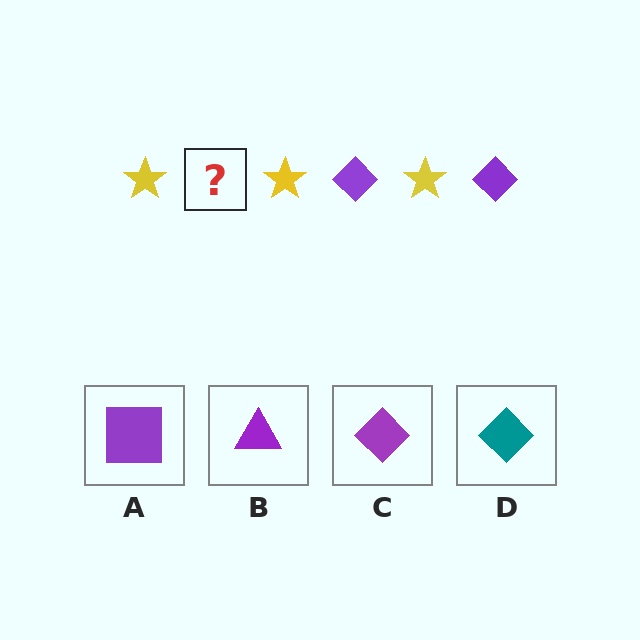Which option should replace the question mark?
Option C.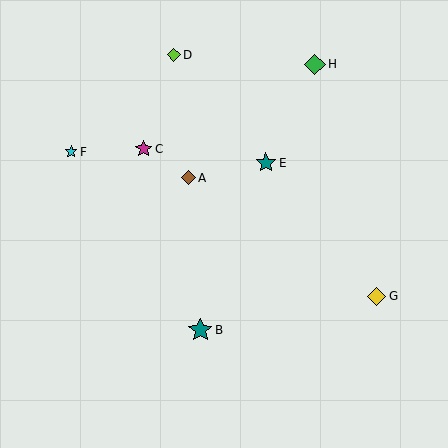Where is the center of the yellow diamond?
The center of the yellow diamond is at (377, 296).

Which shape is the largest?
The teal star (labeled B) is the largest.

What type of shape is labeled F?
Shape F is a cyan star.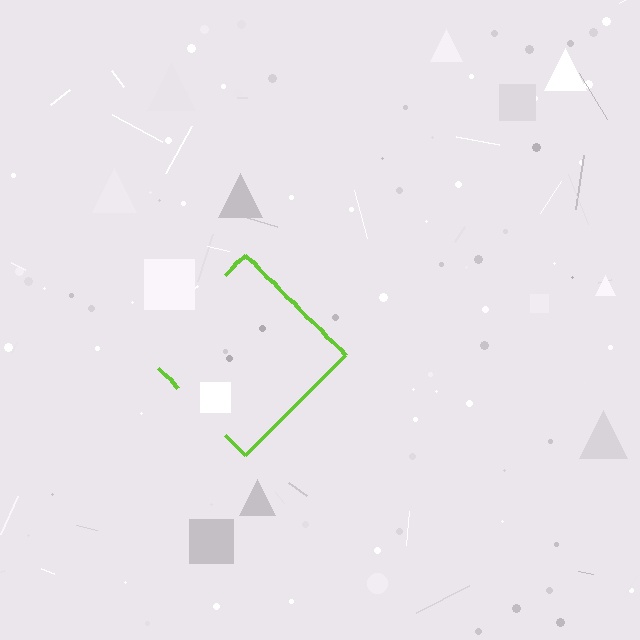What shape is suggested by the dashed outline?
The dashed outline suggests a diamond.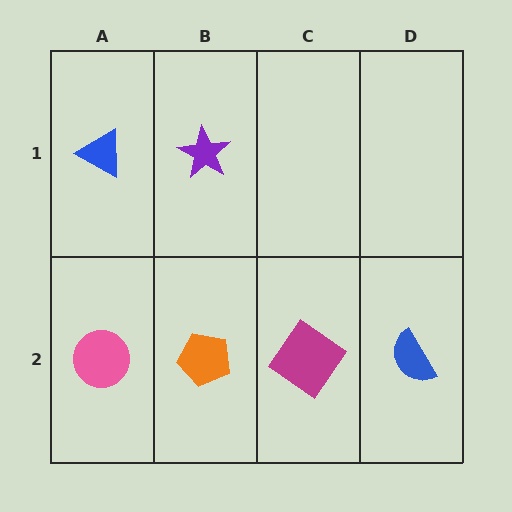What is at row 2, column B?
An orange pentagon.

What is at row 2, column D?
A blue semicircle.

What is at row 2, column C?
A magenta diamond.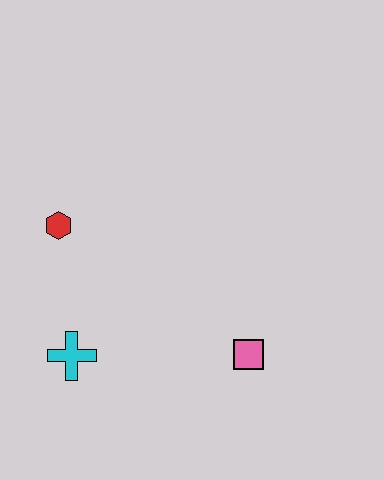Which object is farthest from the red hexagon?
The pink square is farthest from the red hexagon.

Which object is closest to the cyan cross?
The red hexagon is closest to the cyan cross.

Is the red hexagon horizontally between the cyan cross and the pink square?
No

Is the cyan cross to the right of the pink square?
No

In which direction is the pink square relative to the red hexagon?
The pink square is to the right of the red hexagon.